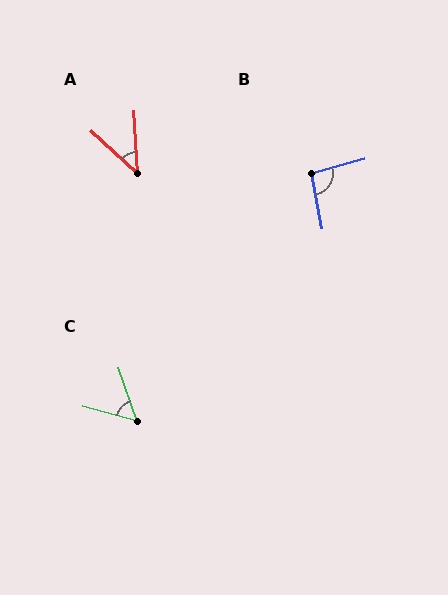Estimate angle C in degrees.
Approximately 56 degrees.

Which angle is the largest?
B, at approximately 96 degrees.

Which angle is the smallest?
A, at approximately 43 degrees.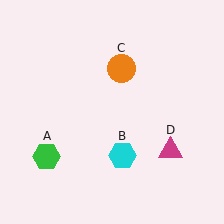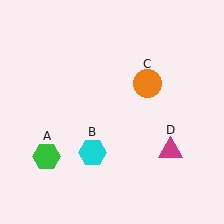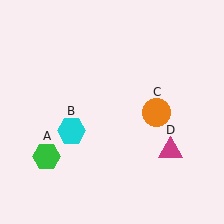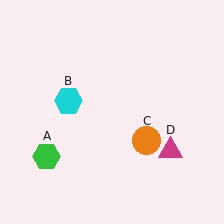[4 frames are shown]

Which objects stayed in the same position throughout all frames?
Green hexagon (object A) and magenta triangle (object D) remained stationary.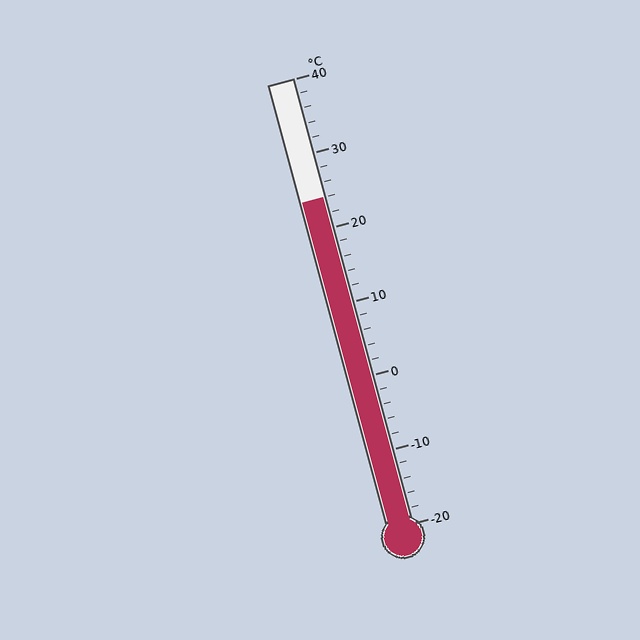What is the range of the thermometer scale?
The thermometer scale ranges from -20°C to 40°C.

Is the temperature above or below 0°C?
The temperature is above 0°C.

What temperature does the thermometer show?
The thermometer shows approximately 24°C.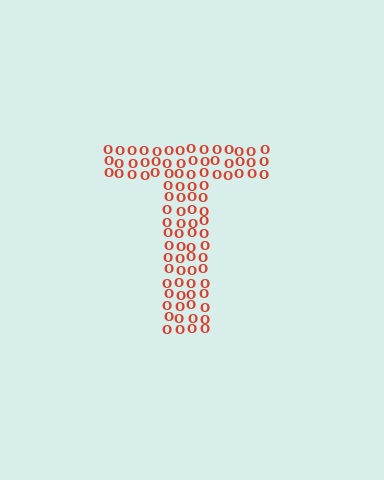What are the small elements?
The small elements are letter O's.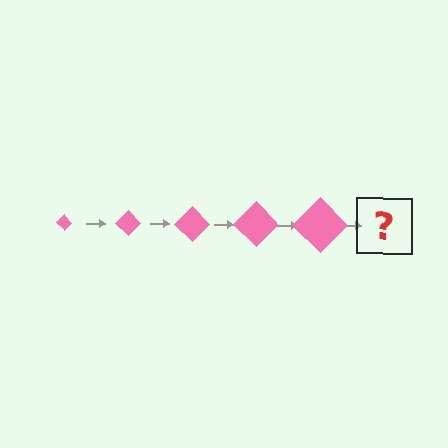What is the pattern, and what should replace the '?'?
The pattern is that the diamond gets progressively larger each step. The '?' should be a pink diamond, larger than the previous one.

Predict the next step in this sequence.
The next step is a pink diamond, larger than the previous one.